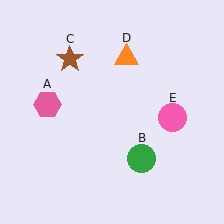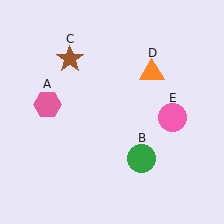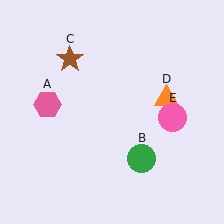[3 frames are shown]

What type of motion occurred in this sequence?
The orange triangle (object D) rotated clockwise around the center of the scene.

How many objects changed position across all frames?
1 object changed position: orange triangle (object D).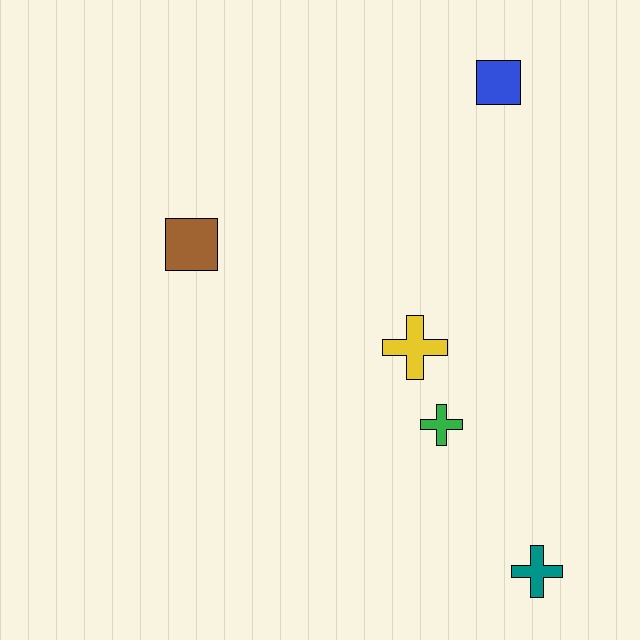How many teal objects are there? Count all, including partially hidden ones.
There is 1 teal object.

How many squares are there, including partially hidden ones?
There are 2 squares.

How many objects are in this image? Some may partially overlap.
There are 5 objects.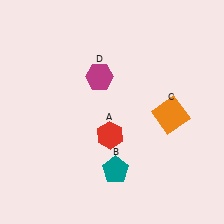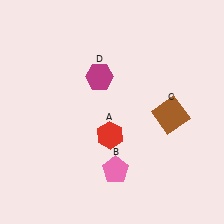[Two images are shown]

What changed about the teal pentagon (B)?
In Image 1, B is teal. In Image 2, it changed to pink.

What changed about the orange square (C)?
In Image 1, C is orange. In Image 2, it changed to brown.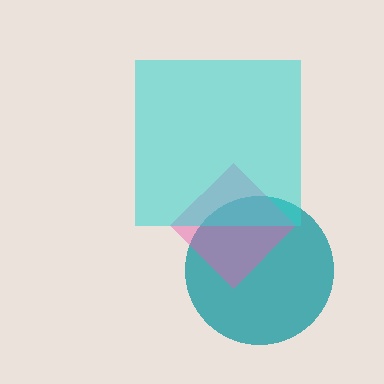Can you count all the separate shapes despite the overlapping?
Yes, there are 3 separate shapes.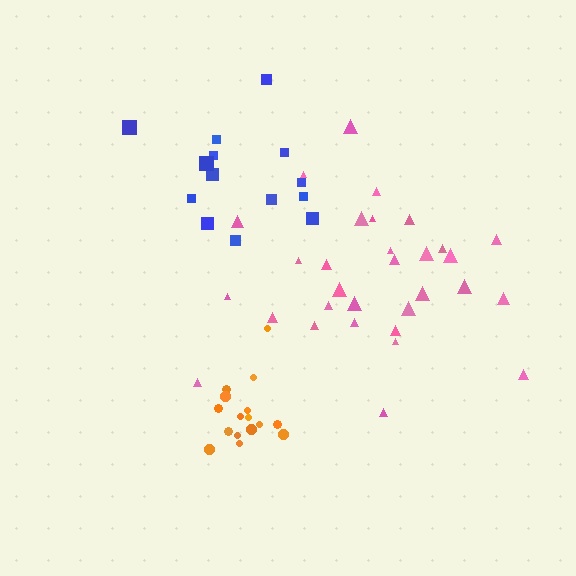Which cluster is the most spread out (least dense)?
Pink.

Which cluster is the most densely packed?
Orange.